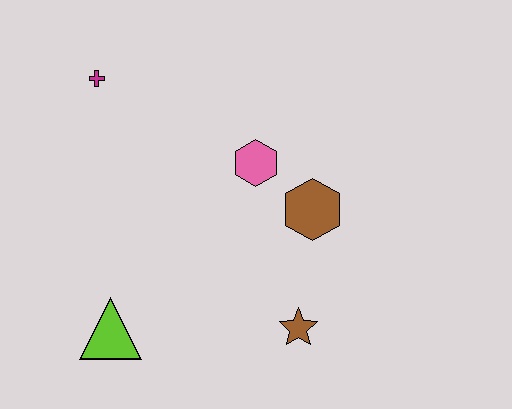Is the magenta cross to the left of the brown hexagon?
Yes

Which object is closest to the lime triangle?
The brown star is closest to the lime triangle.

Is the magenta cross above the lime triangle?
Yes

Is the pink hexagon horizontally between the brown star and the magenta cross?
Yes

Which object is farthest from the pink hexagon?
The lime triangle is farthest from the pink hexagon.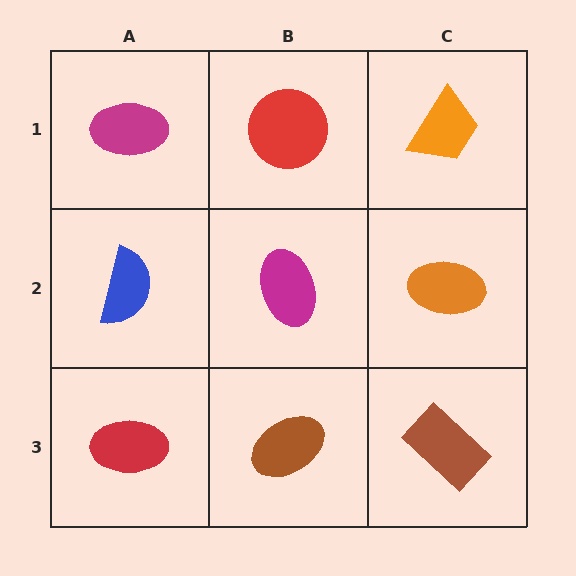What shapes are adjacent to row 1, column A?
A blue semicircle (row 2, column A), a red circle (row 1, column B).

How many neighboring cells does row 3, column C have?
2.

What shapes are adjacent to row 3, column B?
A magenta ellipse (row 2, column B), a red ellipse (row 3, column A), a brown rectangle (row 3, column C).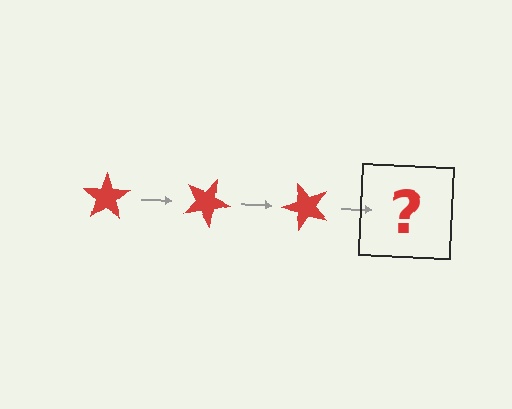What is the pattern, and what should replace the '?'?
The pattern is that the star rotates 25 degrees each step. The '?' should be a red star rotated 75 degrees.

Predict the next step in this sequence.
The next step is a red star rotated 75 degrees.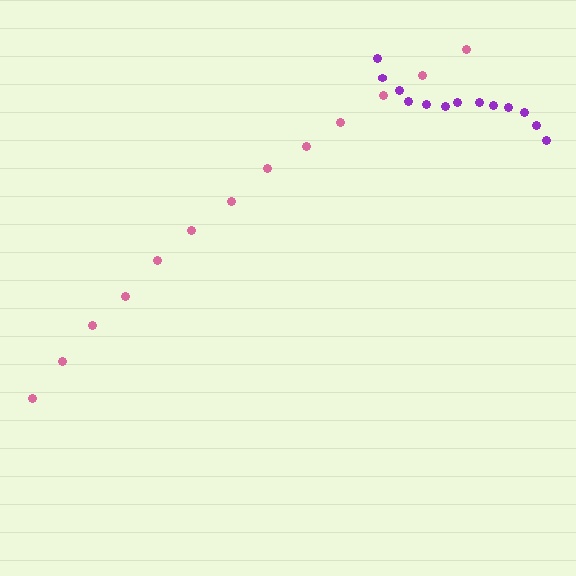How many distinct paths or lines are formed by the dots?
There are 2 distinct paths.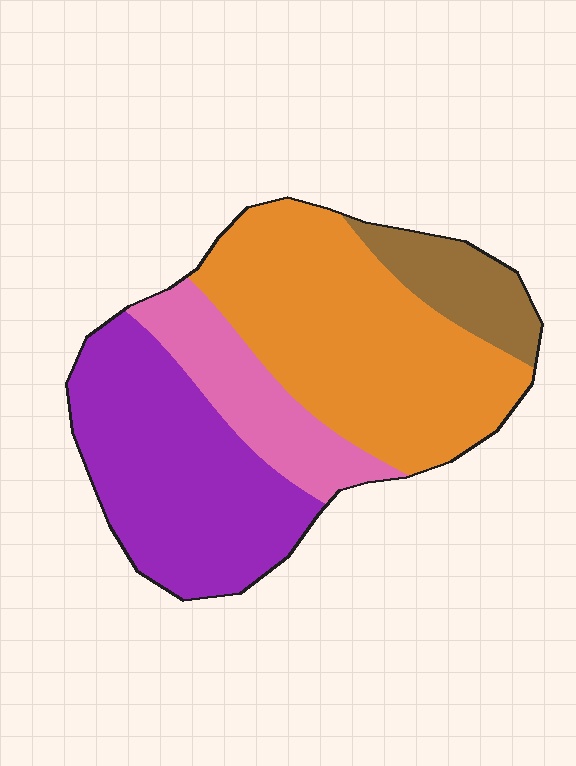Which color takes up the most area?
Orange, at roughly 40%.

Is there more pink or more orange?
Orange.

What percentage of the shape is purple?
Purple covers roughly 35% of the shape.